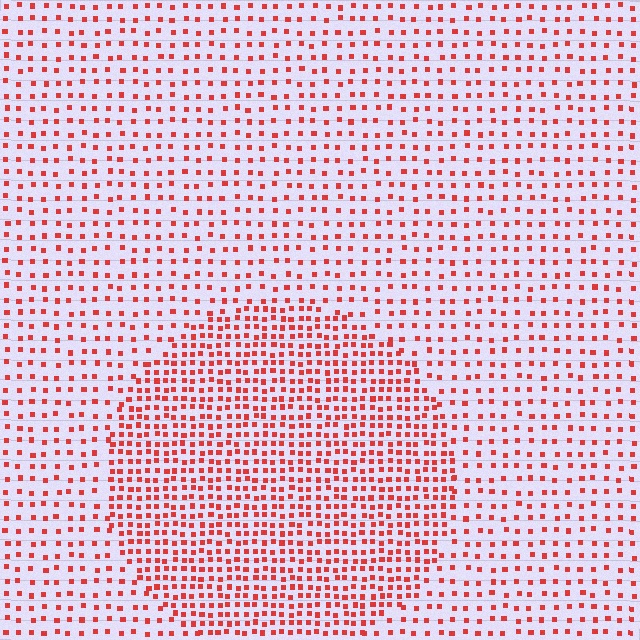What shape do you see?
I see a circle.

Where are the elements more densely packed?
The elements are more densely packed inside the circle boundary.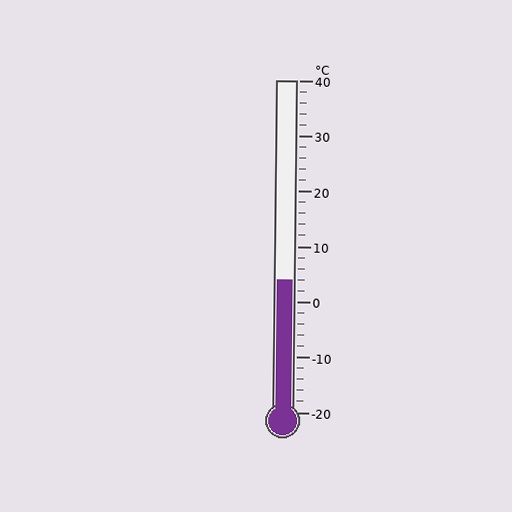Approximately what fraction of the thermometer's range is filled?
The thermometer is filled to approximately 40% of its range.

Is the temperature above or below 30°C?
The temperature is below 30°C.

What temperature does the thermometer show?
The thermometer shows approximately 4°C.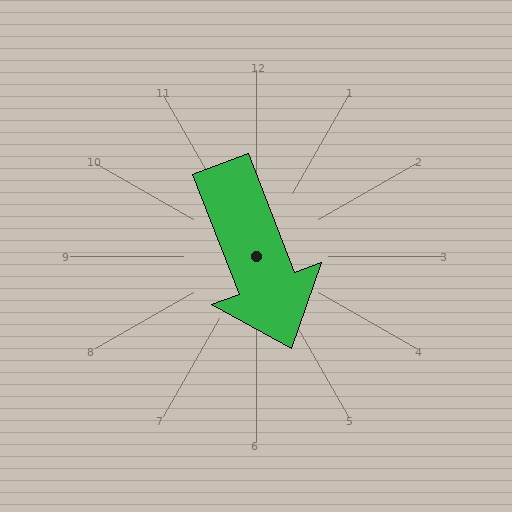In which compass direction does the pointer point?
South.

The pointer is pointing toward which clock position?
Roughly 5 o'clock.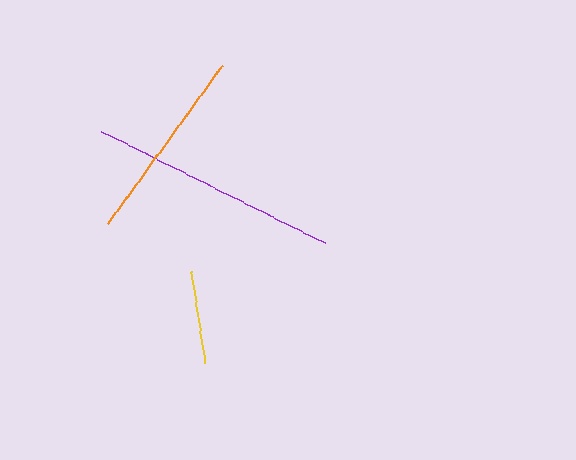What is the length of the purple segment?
The purple segment is approximately 250 pixels long.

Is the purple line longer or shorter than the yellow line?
The purple line is longer than the yellow line.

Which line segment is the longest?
The purple line is the longest at approximately 250 pixels.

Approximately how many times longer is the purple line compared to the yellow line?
The purple line is approximately 2.7 times the length of the yellow line.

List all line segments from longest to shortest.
From longest to shortest: purple, orange, yellow.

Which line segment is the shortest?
The yellow line is the shortest at approximately 93 pixels.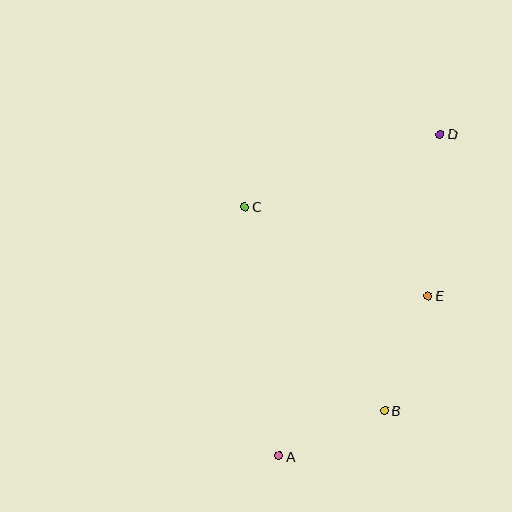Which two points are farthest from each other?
Points A and D are farthest from each other.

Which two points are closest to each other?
Points A and B are closest to each other.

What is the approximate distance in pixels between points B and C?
The distance between B and C is approximately 247 pixels.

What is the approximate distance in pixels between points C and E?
The distance between C and E is approximately 204 pixels.